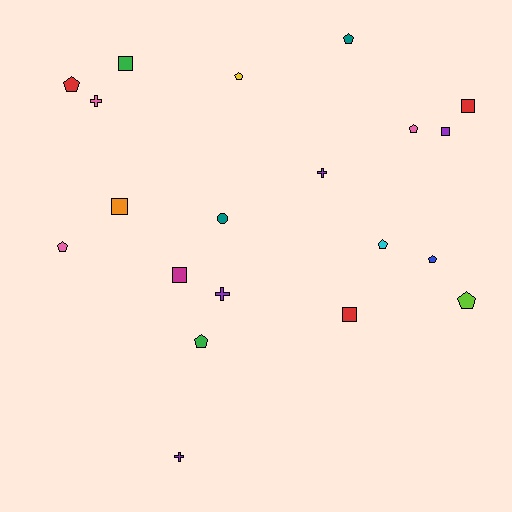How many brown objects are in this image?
There are no brown objects.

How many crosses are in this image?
There are 4 crosses.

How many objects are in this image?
There are 20 objects.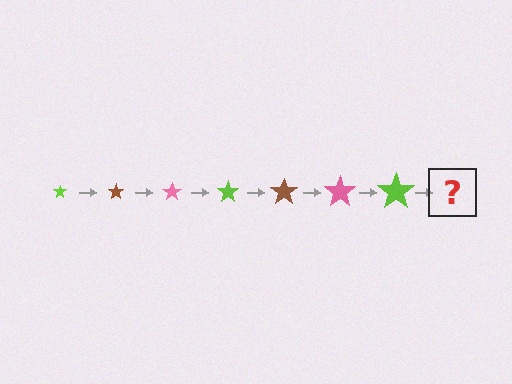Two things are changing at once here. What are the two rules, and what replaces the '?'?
The two rules are that the star grows larger each step and the color cycles through lime, brown, and pink. The '?' should be a brown star, larger than the previous one.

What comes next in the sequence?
The next element should be a brown star, larger than the previous one.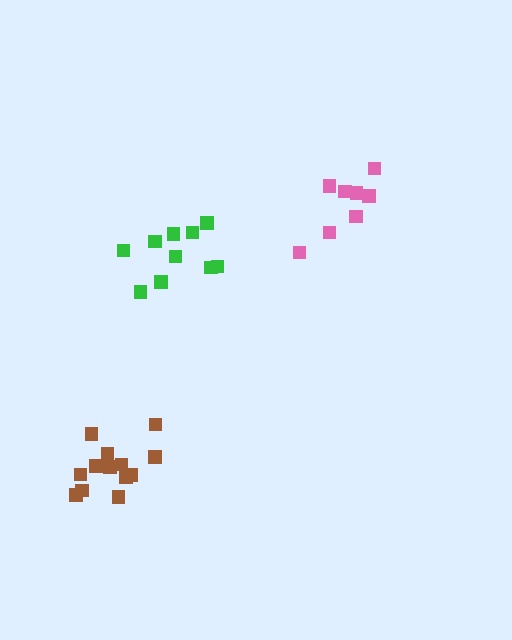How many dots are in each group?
Group 1: 13 dots, Group 2: 8 dots, Group 3: 10 dots (31 total).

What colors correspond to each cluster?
The clusters are colored: brown, pink, green.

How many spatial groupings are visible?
There are 3 spatial groupings.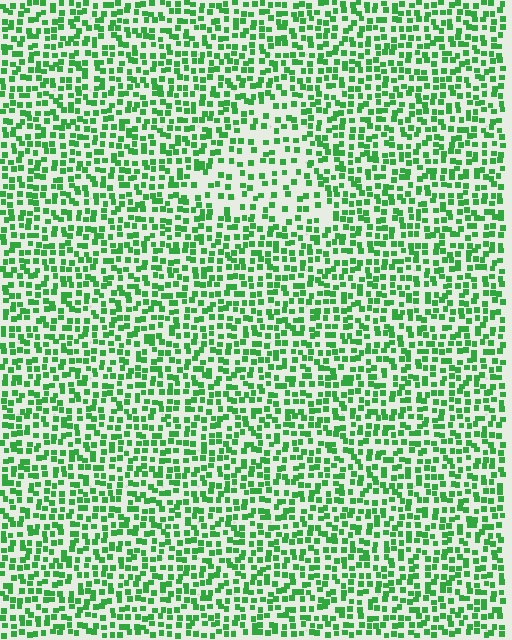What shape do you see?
I see a triangle.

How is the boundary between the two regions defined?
The boundary is defined by a change in element density (approximately 1.8x ratio). All elements are the same color, size, and shape.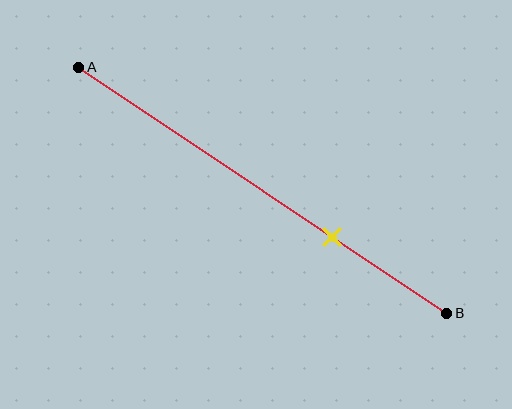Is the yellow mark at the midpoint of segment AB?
No, the mark is at about 70% from A, not at the 50% midpoint.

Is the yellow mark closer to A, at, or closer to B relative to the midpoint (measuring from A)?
The yellow mark is closer to point B than the midpoint of segment AB.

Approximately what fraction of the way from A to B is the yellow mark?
The yellow mark is approximately 70% of the way from A to B.